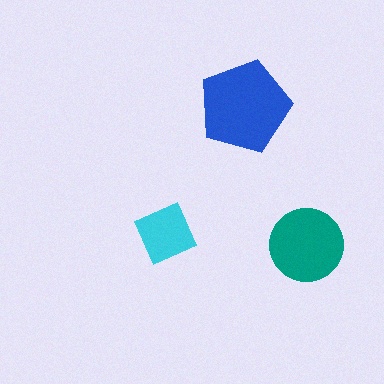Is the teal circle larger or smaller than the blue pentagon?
Smaller.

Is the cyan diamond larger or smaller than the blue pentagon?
Smaller.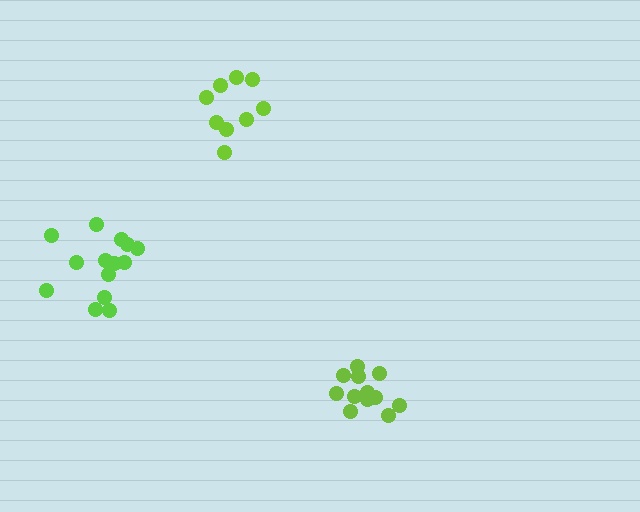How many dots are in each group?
Group 1: 14 dots, Group 2: 12 dots, Group 3: 9 dots (35 total).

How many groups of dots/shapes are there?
There are 3 groups.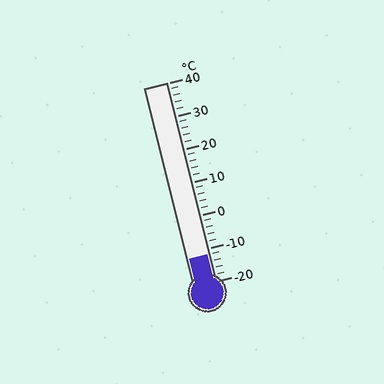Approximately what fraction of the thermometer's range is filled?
The thermometer is filled to approximately 15% of its range.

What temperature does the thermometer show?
The thermometer shows approximately -12°C.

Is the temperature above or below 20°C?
The temperature is below 20°C.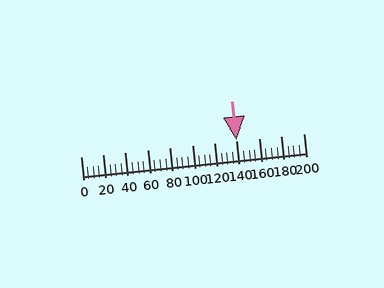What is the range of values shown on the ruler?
The ruler shows values from 0 to 200.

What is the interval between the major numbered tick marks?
The major tick marks are spaced 20 units apart.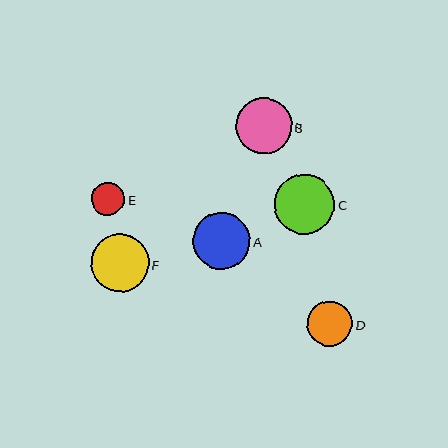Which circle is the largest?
Circle C is the largest with a size of approximately 60 pixels.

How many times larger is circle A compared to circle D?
Circle A is approximately 1.2 times the size of circle D.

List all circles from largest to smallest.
From largest to smallest: C, F, A, B, D, E.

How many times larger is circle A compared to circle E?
Circle A is approximately 1.7 times the size of circle E.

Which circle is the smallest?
Circle E is the smallest with a size of approximately 33 pixels.